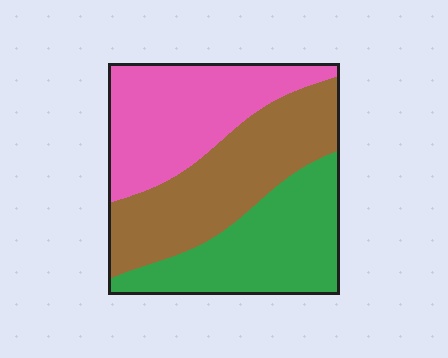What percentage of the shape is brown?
Brown takes up about three eighths (3/8) of the shape.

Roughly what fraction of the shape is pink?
Pink takes up between a quarter and a half of the shape.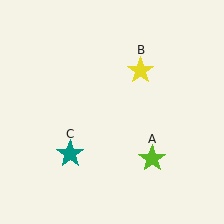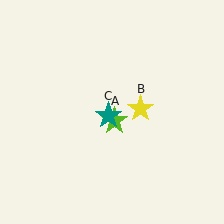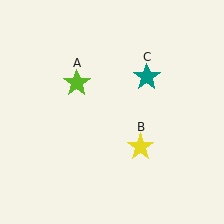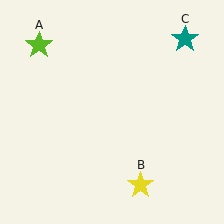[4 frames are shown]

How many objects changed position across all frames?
3 objects changed position: lime star (object A), yellow star (object B), teal star (object C).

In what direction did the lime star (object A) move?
The lime star (object A) moved up and to the left.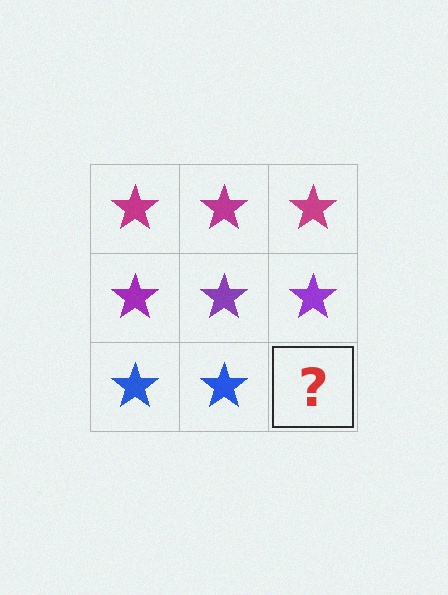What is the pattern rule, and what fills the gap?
The rule is that each row has a consistent color. The gap should be filled with a blue star.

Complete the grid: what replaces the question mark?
The question mark should be replaced with a blue star.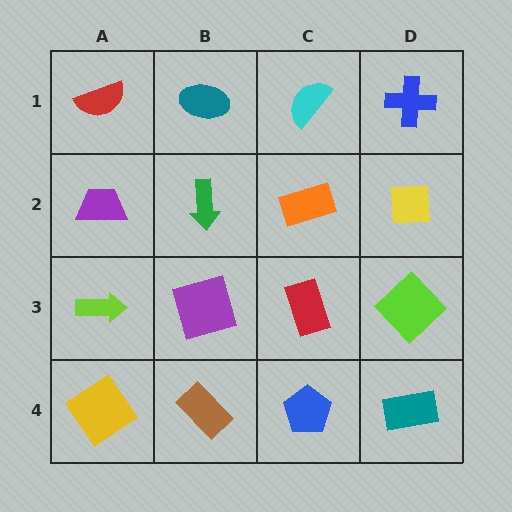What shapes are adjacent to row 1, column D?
A yellow square (row 2, column D), a cyan semicircle (row 1, column C).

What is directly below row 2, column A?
A lime arrow.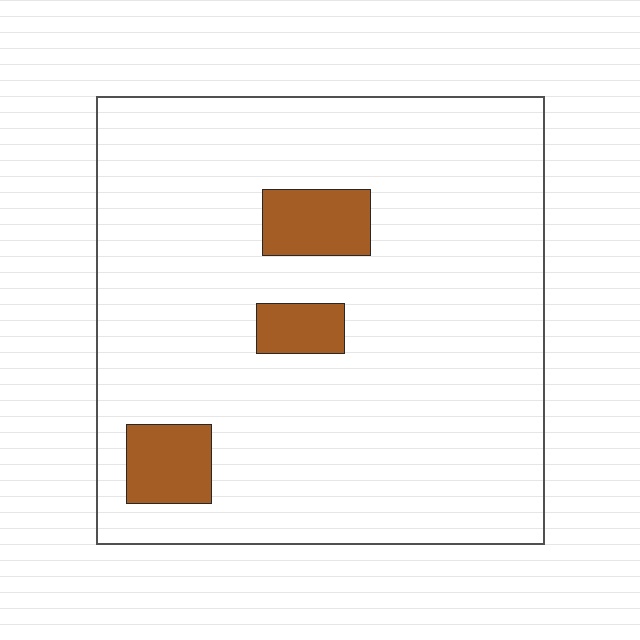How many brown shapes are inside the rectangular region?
3.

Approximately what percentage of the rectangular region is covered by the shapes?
Approximately 10%.